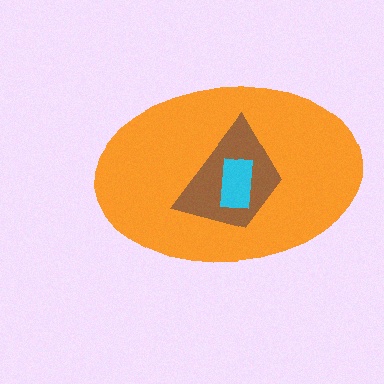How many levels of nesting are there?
3.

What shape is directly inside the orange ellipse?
The brown trapezoid.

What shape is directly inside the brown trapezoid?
The cyan rectangle.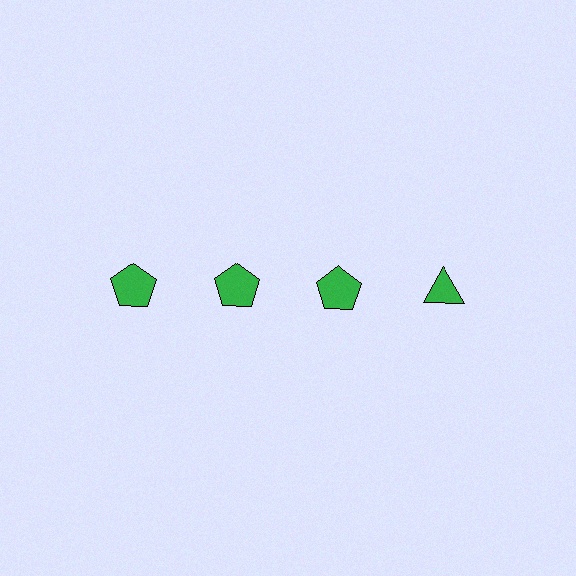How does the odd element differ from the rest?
It has a different shape: triangle instead of pentagon.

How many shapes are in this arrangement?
There are 4 shapes arranged in a grid pattern.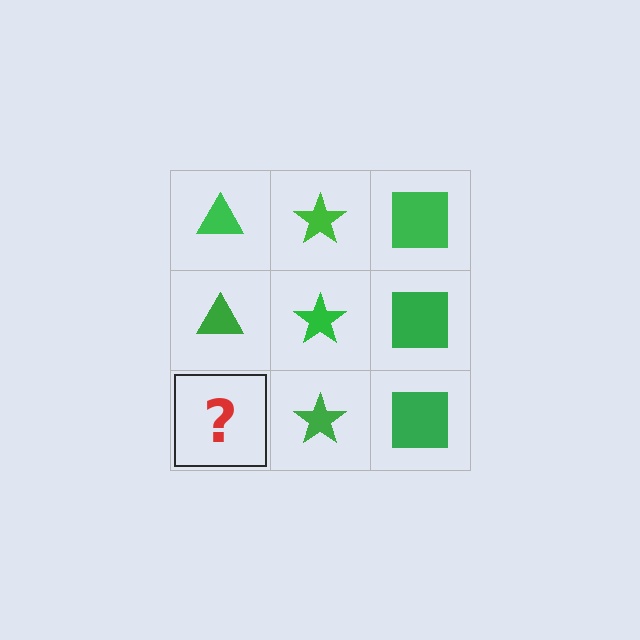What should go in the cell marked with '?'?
The missing cell should contain a green triangle.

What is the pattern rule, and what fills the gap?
The rule is that each column has a consistent shape. The gap should be filled with a green triangle.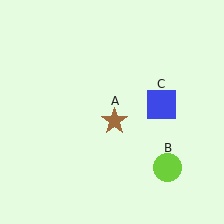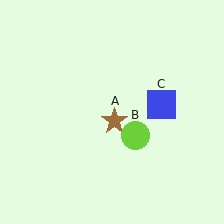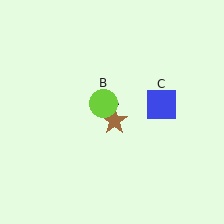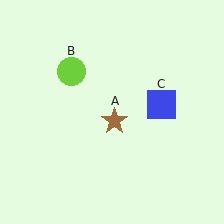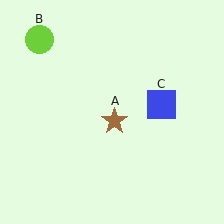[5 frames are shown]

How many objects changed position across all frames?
1 object changed position: lime circle (object B).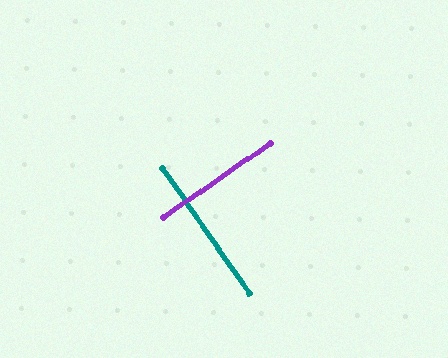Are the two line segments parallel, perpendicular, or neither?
Perpendicular — they meet at approximately 90°.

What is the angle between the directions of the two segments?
Approximately 90 degrees.